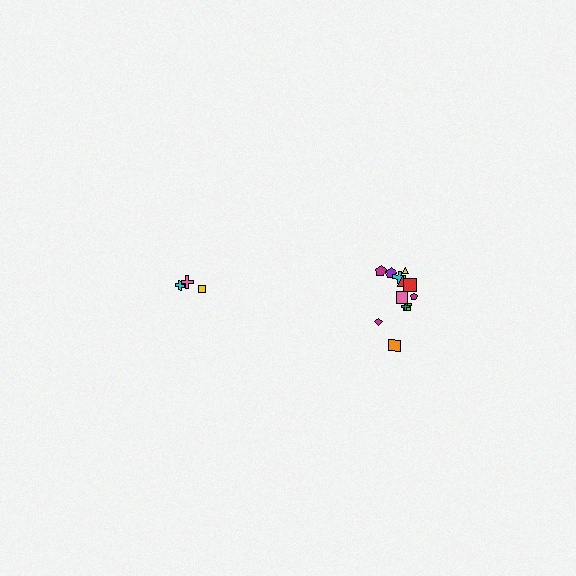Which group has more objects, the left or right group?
The right group.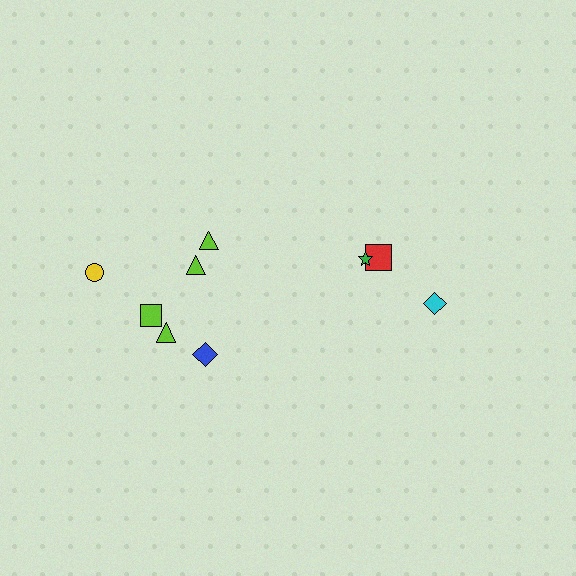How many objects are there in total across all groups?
There are 9 objects.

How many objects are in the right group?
There are 3 objects.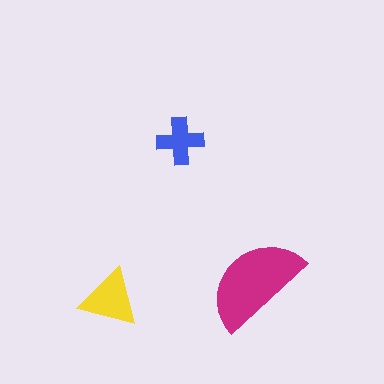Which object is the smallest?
The blue cross.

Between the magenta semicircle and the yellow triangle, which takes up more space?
The magenta semicircle.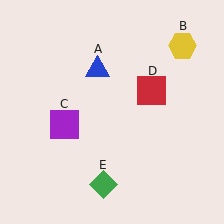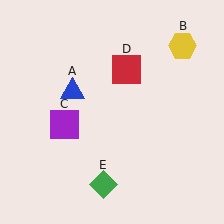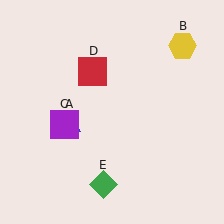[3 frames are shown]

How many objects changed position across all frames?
2 objects changed position: blue triangle (object A), red square (object D).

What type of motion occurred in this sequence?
The blue triangle (object A), red square (object D) rotated counterclockwise around the center of the scene.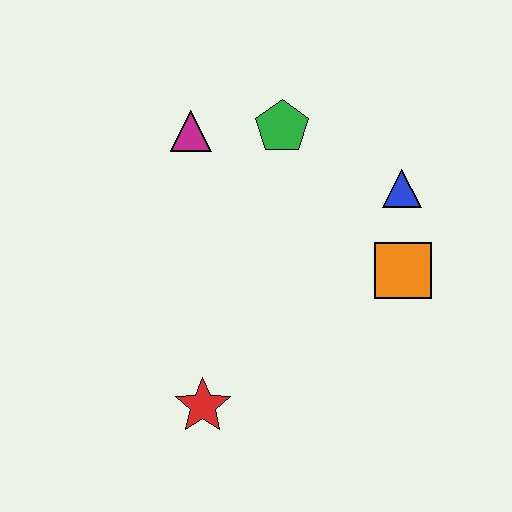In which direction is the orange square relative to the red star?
The orange square is to the right of the red star.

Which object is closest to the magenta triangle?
The green pentagon is closest to the magenta triangle.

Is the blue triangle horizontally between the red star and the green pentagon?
No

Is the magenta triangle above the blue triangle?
Yes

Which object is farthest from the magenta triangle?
The red star is farthest from the magenta triangle.